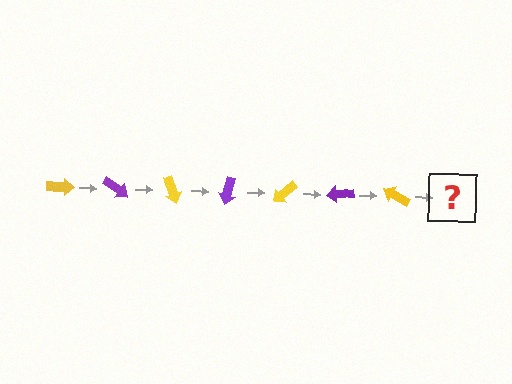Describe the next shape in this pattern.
It should be a purple arrow, rotated 245 degrees from the start.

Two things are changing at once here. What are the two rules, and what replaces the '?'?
The two rules are that it rotates 35 degrees each step and the color cycles through yellow and purple. The '?' should be a purple arrow, rotated 245 degrees from the start.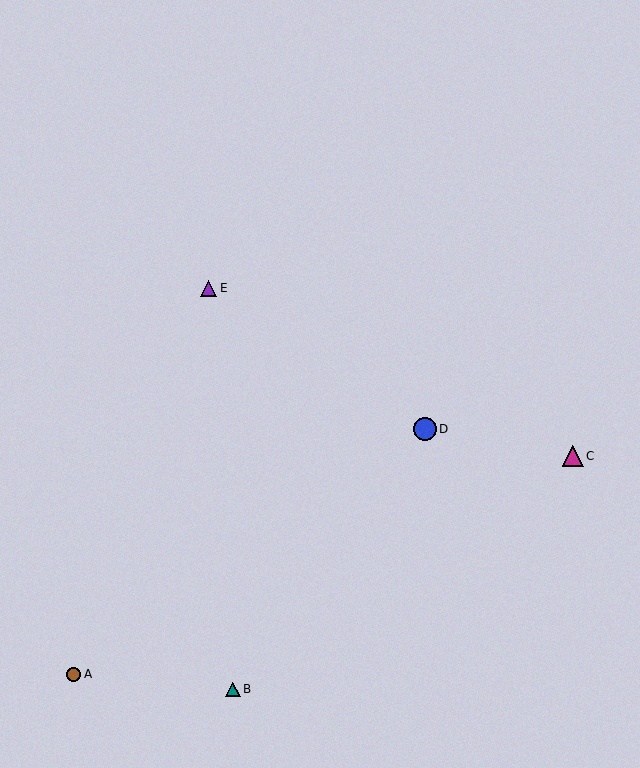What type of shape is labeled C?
Shape C is a magenta triangle.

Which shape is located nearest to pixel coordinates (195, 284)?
The purple triangle (labeled E) at (209, 288) is nearest to that location.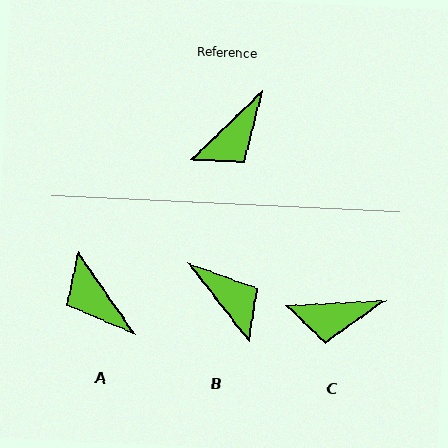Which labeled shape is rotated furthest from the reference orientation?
A, about 99 degrees away.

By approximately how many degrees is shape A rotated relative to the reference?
Approximately 99 degrees clockwise.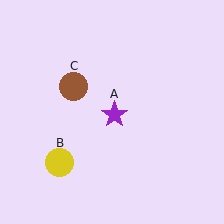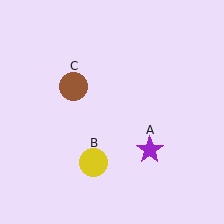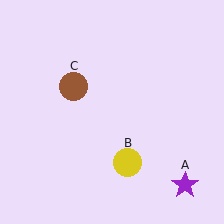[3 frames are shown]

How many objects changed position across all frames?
2 objects changed position: purple star (object A), yellow circle (object B).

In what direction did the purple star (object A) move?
The purple star (object A) moved down and to the right.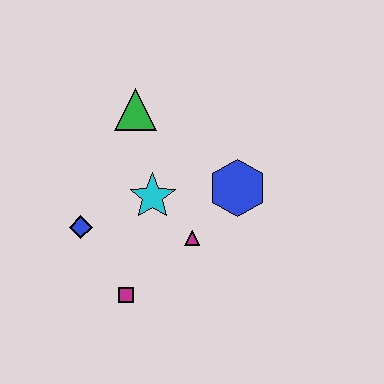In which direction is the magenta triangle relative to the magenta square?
The magenta triangle is to the right of the magenta square.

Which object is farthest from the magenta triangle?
The green triangle is farthest from the magenta triangle.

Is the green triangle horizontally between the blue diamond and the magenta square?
No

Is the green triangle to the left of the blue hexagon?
Yes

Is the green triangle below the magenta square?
No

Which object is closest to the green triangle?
The cyan star is closest to the green triangle.